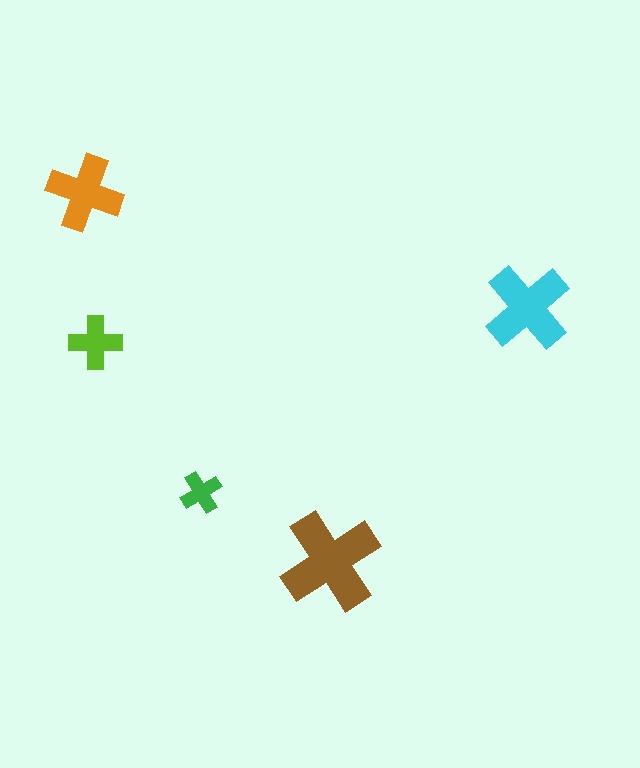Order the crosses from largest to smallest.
the brown one, the cyan one, the orange one, the lime one, the green one.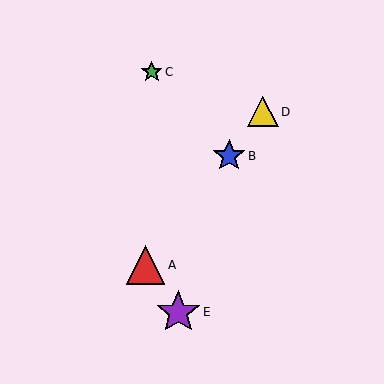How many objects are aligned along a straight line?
3 objects (A, B, D) are aligned along a straight line.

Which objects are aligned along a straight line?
Objects A, B, D are aligned along a straight line.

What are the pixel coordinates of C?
Object C is at (152, 72).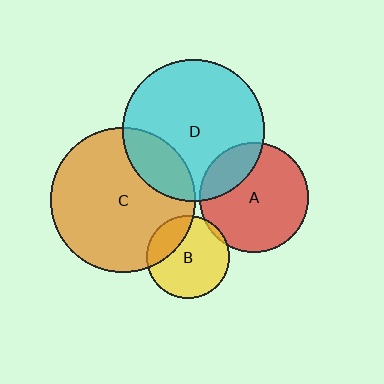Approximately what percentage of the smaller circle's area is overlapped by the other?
Approximately 25%.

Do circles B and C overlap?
Yes.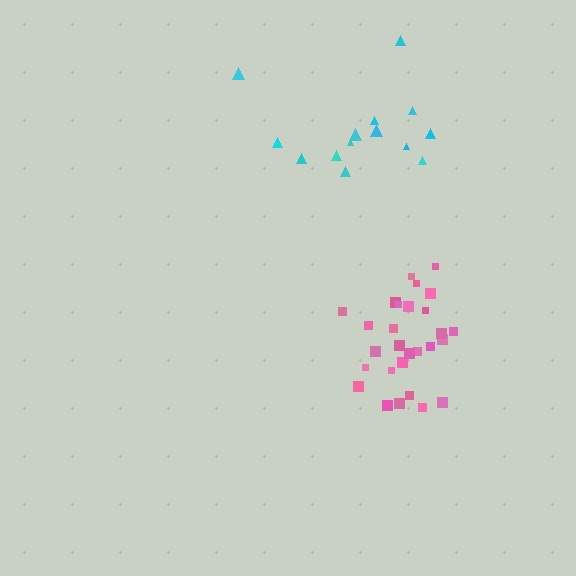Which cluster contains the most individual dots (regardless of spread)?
Pink (28).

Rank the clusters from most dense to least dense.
pink, cyan.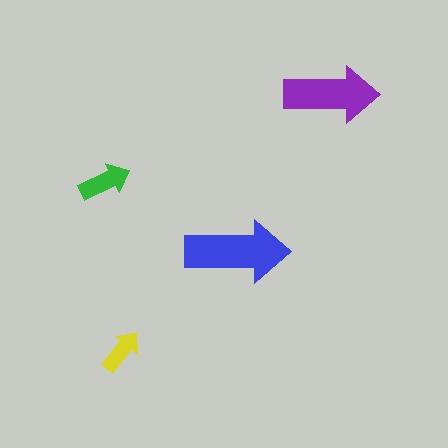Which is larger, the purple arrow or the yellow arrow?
The purple one.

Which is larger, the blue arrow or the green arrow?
The blue one.